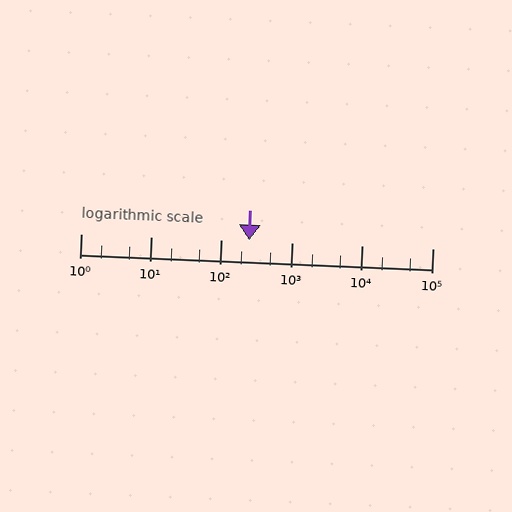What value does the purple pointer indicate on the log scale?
The pointer indicates approximately 250.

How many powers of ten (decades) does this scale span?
The scale spans 5 decades, from 1 to 100000.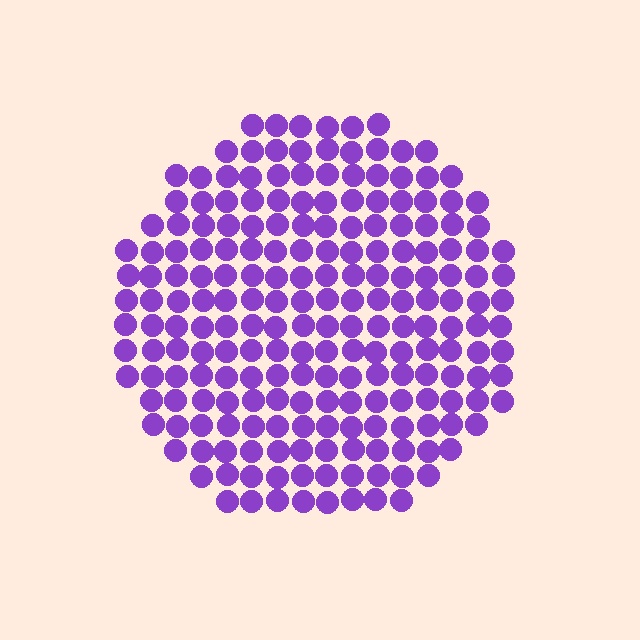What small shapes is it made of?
It is made of small circles.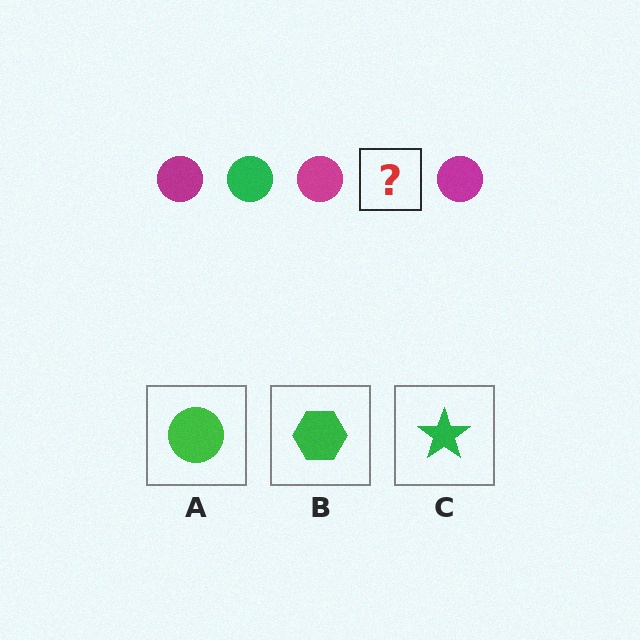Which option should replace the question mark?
Option A.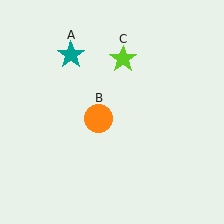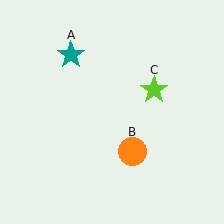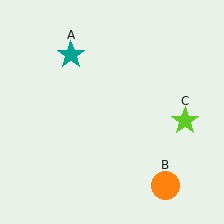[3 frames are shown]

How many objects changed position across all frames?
2 objects changed position: orange circle (object B), lime star (object C).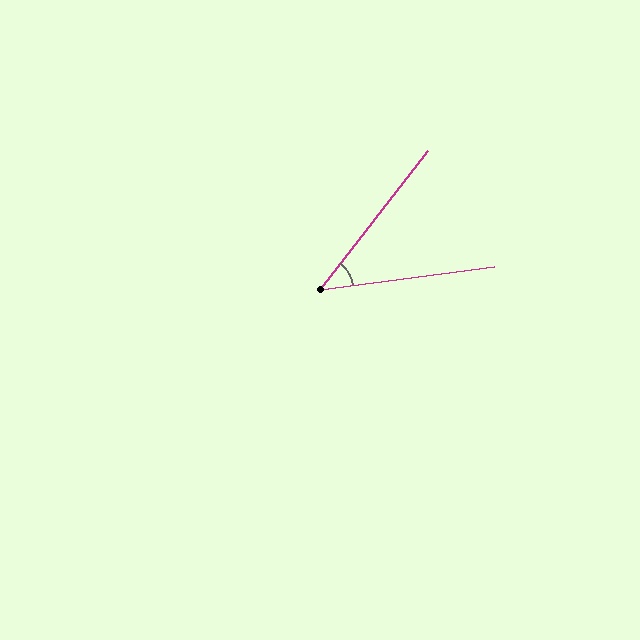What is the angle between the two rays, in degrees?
Approximately 45 degrees.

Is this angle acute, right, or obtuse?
It is acute.